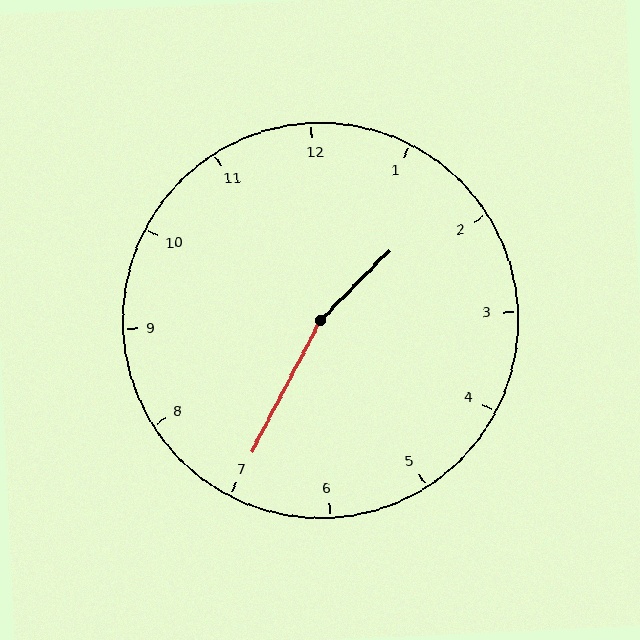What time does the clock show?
1:35.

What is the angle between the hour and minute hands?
Approximately 162 degrees.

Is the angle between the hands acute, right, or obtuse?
It is obtuse.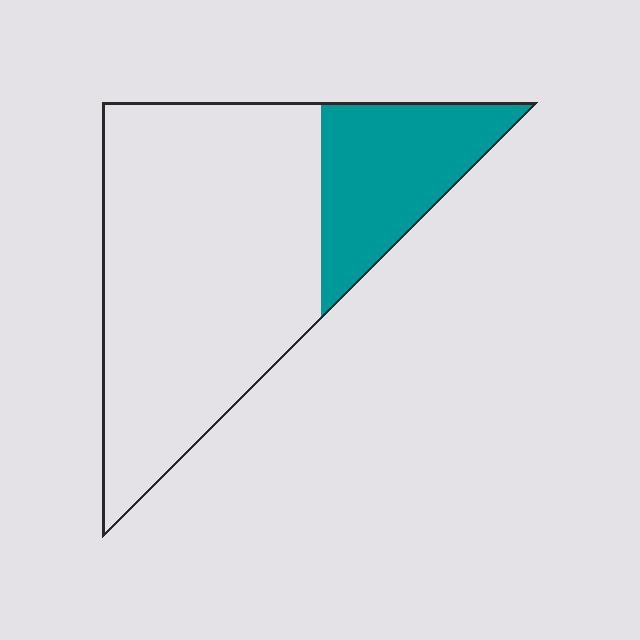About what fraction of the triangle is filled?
About one quarter (1/4).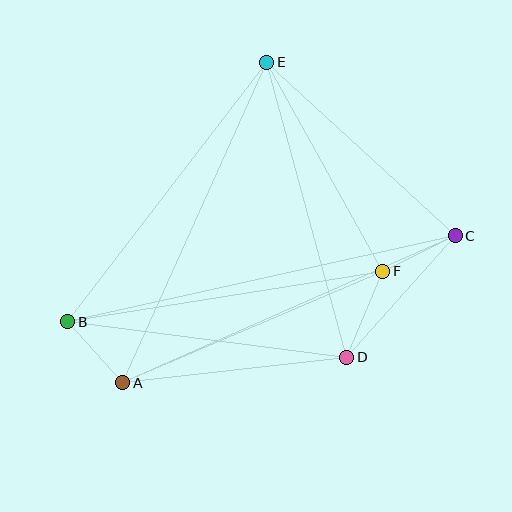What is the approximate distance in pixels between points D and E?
The distance between D and E is approximately 306 pixels.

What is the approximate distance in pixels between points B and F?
The distance between B and F is approximately 319 pixels.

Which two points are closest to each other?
Points C and F are closest to each other.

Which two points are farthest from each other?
Points B and C are farthest from each other.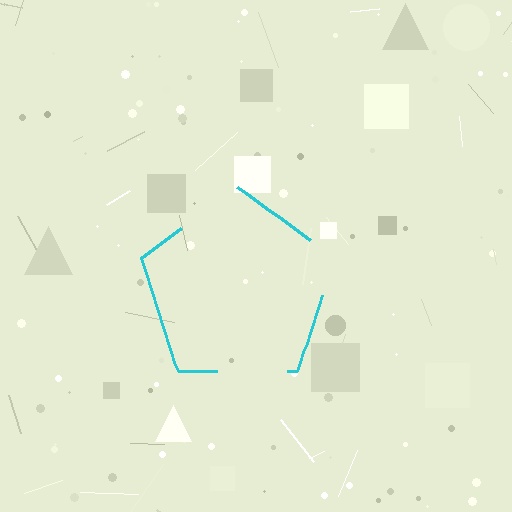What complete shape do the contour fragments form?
The contour fragments form a pentagon.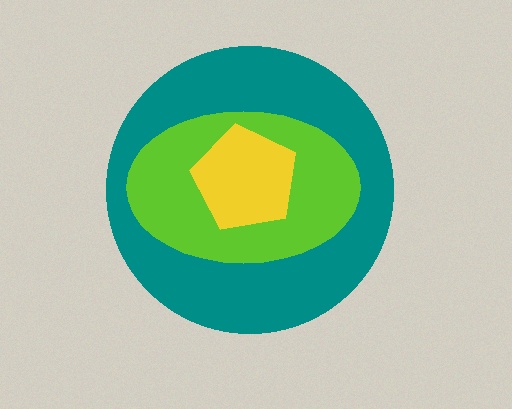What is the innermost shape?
The yellow pentagon.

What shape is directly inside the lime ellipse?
The yellow pentagon.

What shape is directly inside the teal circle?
The lime ellipse.